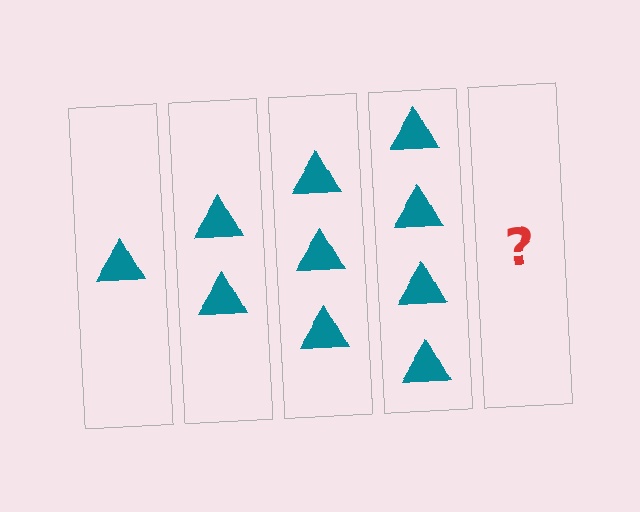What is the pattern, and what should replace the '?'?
The pattern is that each step adds one more triangle. The '?' should be 5 triangles.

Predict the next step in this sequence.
The next step is 5 triangles.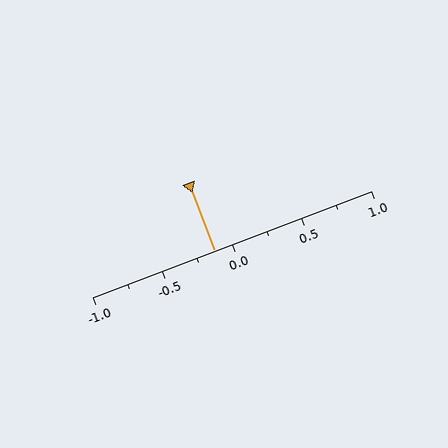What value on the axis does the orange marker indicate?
The marker indicates approximately -0.12.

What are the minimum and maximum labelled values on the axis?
The axis runs from -1.0 to 1.0.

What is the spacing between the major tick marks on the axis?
The major ticks are spaced 0.5 apart.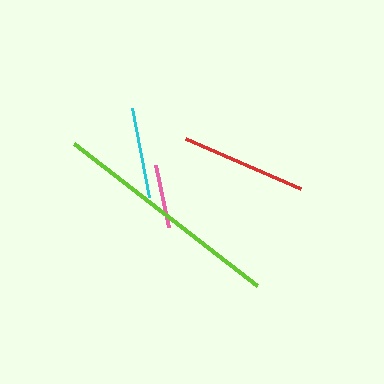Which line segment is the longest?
The lime line is the longest at approximately 232 pixels.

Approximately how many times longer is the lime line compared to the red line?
The lime line is approximately 1.8 times the length of the red line.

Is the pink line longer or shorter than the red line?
The red line is longer than the pink line.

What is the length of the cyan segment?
The cyan segment is approximately 91 pixels long.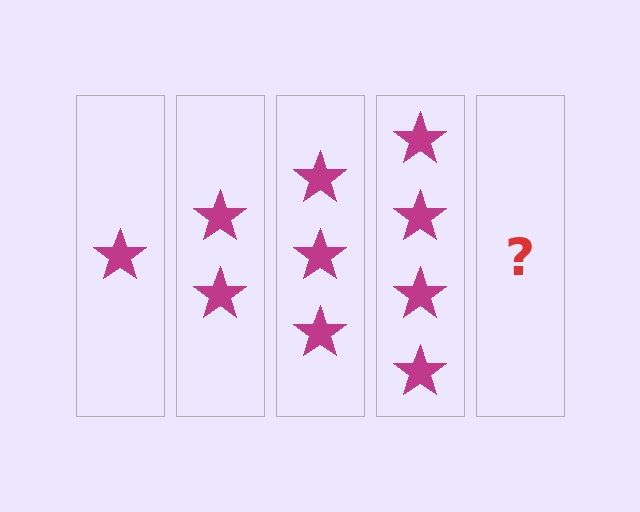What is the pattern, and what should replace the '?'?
The pattern is that each step adds one more star. The '?' should be 5 stars.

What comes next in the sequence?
The next element should be 5 stars.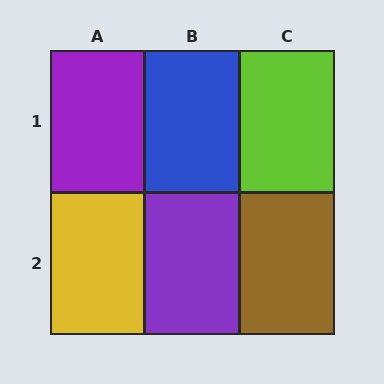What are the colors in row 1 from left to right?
Purple, blue, lime.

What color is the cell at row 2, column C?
Brown.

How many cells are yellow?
1 cell is yellow.